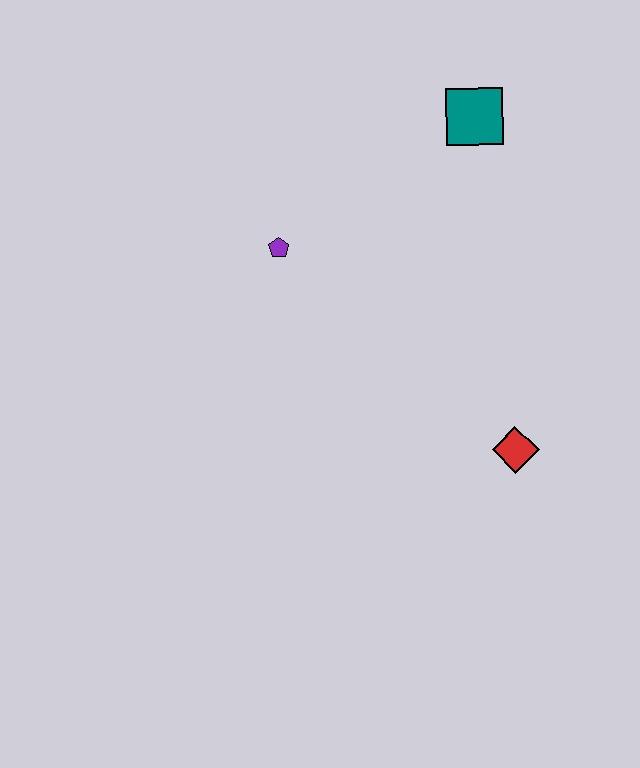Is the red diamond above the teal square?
No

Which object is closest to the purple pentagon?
The teal square is closest to the purple pentagon.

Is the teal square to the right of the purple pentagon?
Yes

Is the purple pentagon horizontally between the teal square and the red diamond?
No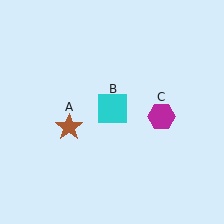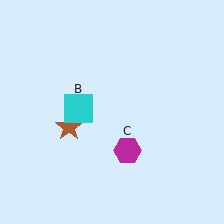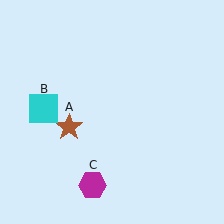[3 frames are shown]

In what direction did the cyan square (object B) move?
The cyan square (object B) moved left.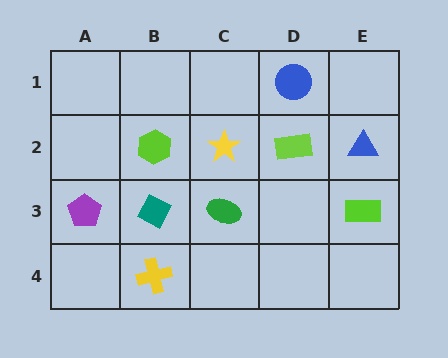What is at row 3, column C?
A green ellipse.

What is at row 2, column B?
A lime hexagon.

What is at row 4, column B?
A yellow cross.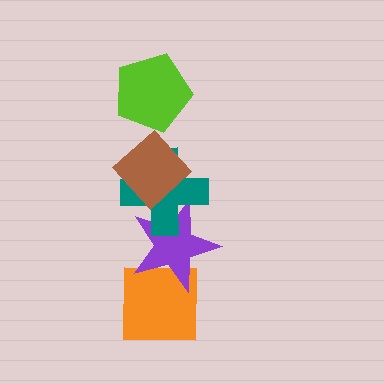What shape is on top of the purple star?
The teal cross is on top of the purple star.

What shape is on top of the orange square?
The purple star is on top of the orange square.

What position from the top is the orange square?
The orange square is 5th from the top.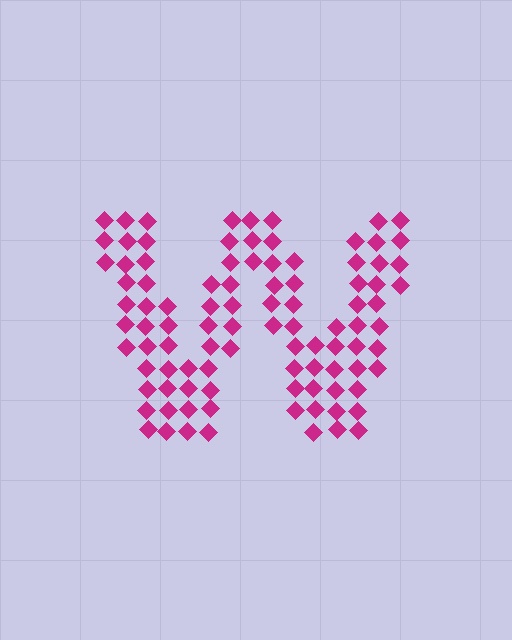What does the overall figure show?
The overall figure shows the letter W.